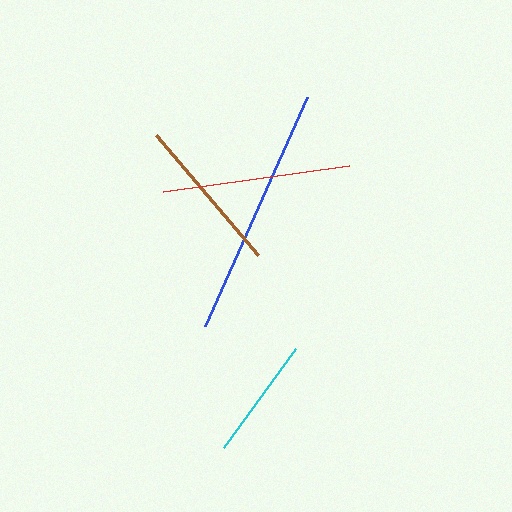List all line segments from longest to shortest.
From longest to shortest: blue, red, brown, cyan.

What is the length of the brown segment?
The brown segment is approximately 158 pixels long.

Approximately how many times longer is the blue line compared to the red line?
The blue line is approximately 1.3 times the length of the red line.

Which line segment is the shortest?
The cyan line is the shortest at approximately 122 pixels.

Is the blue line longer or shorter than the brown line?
The blue line is longer than the brown line.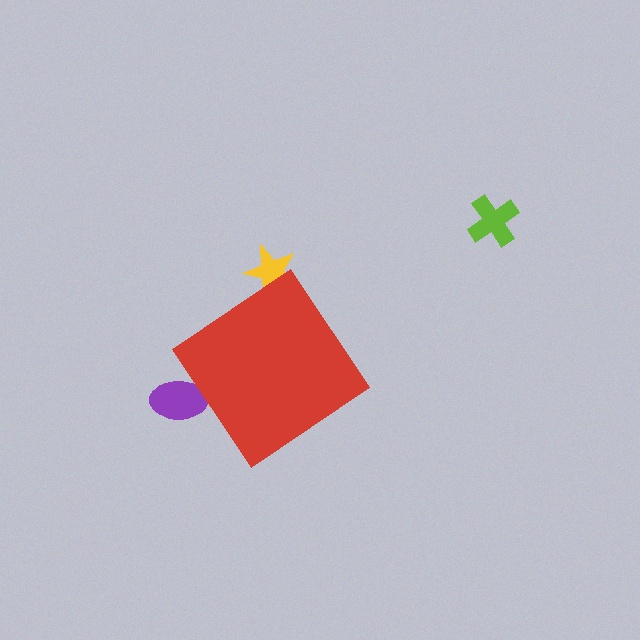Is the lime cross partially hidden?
No, the lime cross is fully visible.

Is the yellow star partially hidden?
Yes, the yellow star is partially hidden behind the red diamond.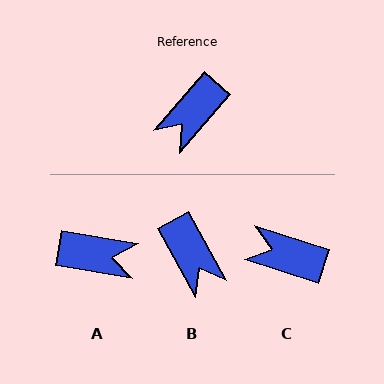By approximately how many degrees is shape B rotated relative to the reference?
Approximately 70 degrees counter-clockwise.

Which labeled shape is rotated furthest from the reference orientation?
A, about 122 degrees away.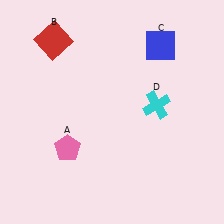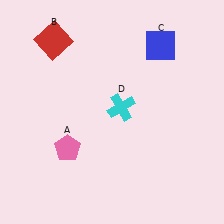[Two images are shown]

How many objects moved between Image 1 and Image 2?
1 object moved between the two images.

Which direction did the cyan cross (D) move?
The cyan cross (D) moved left.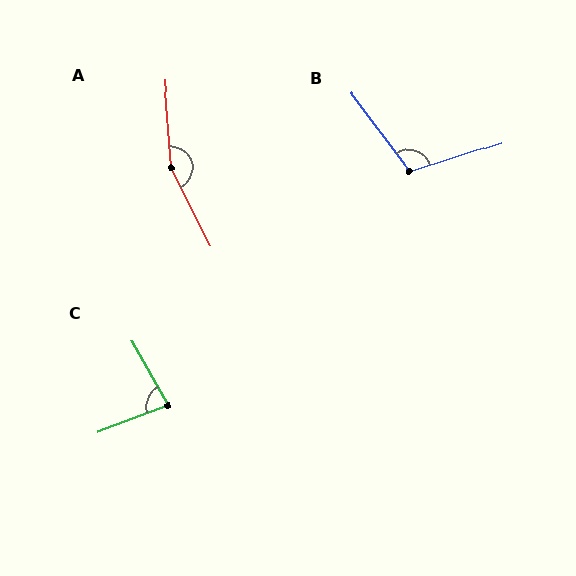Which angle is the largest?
A, at approximately 157 degrees.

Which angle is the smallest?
C, at approximately 81 degrees.